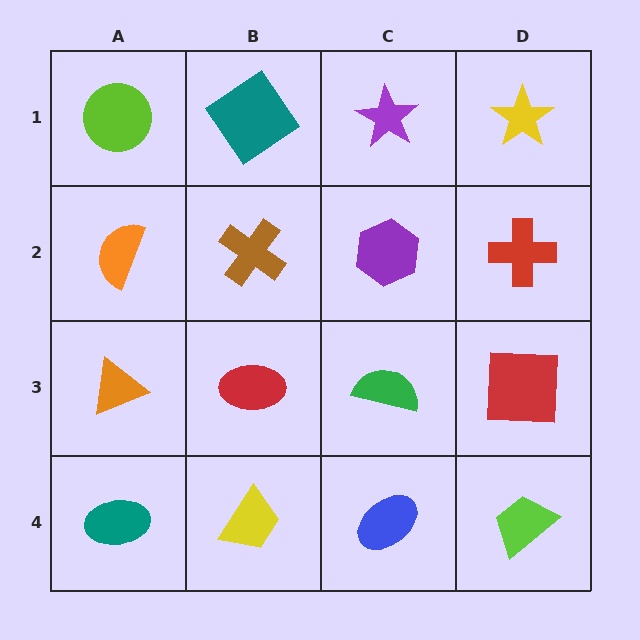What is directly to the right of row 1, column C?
A yellow star.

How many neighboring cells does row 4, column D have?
2.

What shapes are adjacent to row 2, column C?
A purple star (row 1, column C), a green semicircle (row 3, column C), a brown cross (row 2, column B), a red cross (row 2, column D).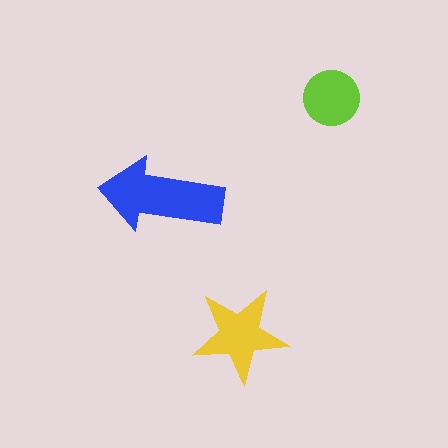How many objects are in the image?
There are 3 objects in the image.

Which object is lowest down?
The yellow star is bottommost.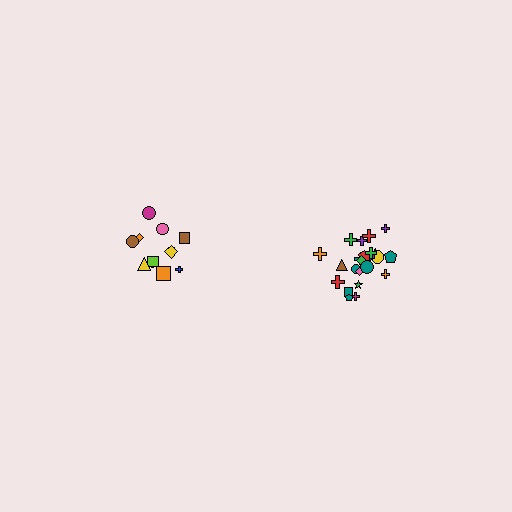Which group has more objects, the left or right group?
The right group.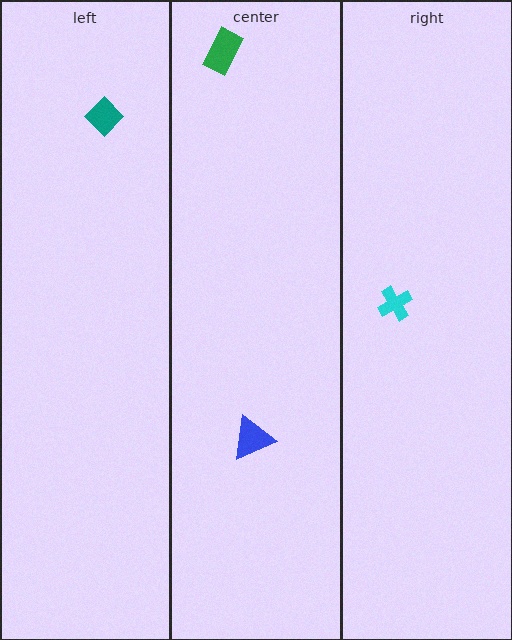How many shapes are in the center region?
2.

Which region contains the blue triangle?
The center region.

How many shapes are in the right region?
1.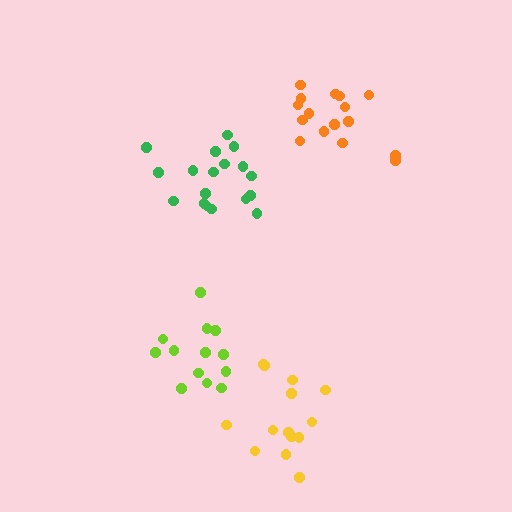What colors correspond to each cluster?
The clusters are colored: green, lime, orange, yellow.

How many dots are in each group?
Group 1: 18 dots, Group 2: 13 dots, Group 3: 16 dots, Group 4: 14 dots (61 total).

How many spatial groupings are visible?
There are 4 spatial groupings.